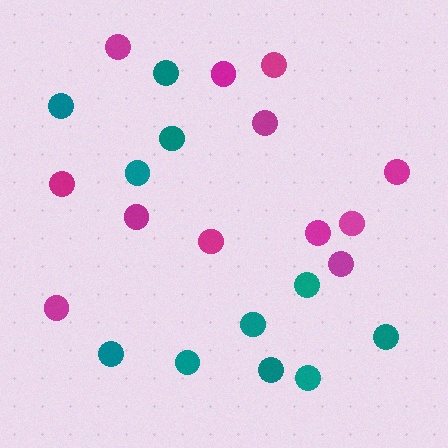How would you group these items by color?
There are 2 groups: one group of teal circles (11) and one group of magenta circles (12).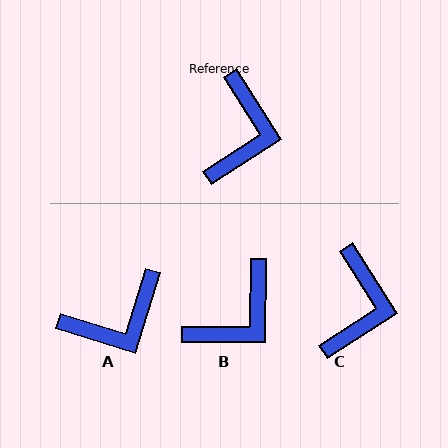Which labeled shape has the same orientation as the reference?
C.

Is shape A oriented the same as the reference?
No, it is off by about 50 degrees.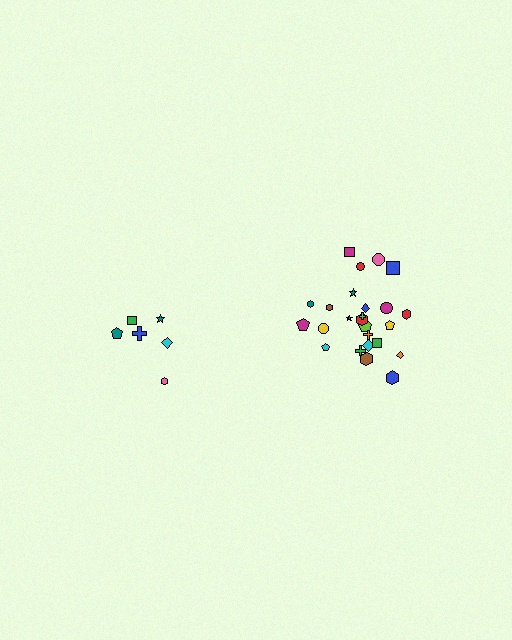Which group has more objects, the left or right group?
The right group.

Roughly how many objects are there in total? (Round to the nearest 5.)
Roughly 30 objects in total.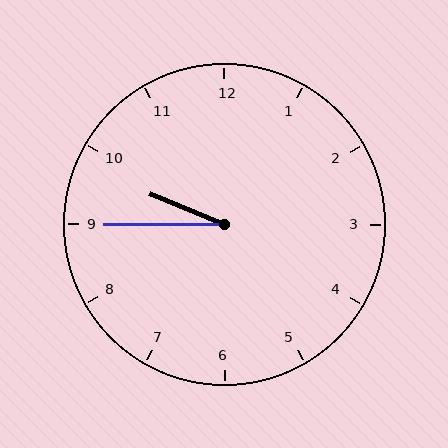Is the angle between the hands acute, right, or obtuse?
It is acute.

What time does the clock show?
9:45.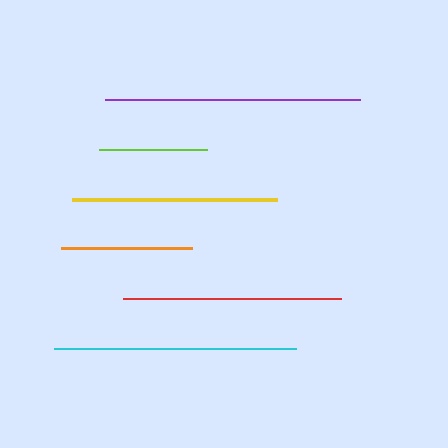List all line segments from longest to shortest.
From longest to shortest: purple, cyan, red, yellow, orange, lime.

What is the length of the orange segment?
The orange segment is approximately 131 pixels long.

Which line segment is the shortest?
The lime line is the shortest at approximately 108 pixels.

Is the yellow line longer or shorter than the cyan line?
The cyan line is longer than the yellow line.